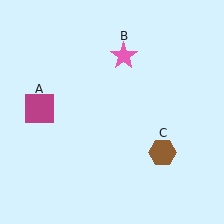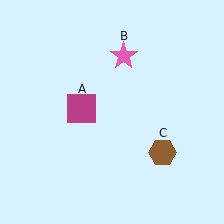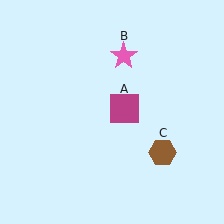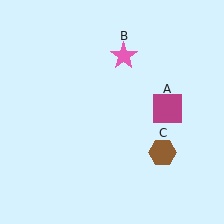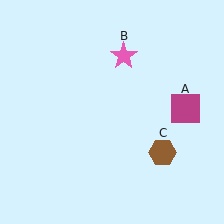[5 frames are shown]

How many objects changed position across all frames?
1 object changed position: magenta square (object A).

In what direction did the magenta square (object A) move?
The magenta square (object A) moved right.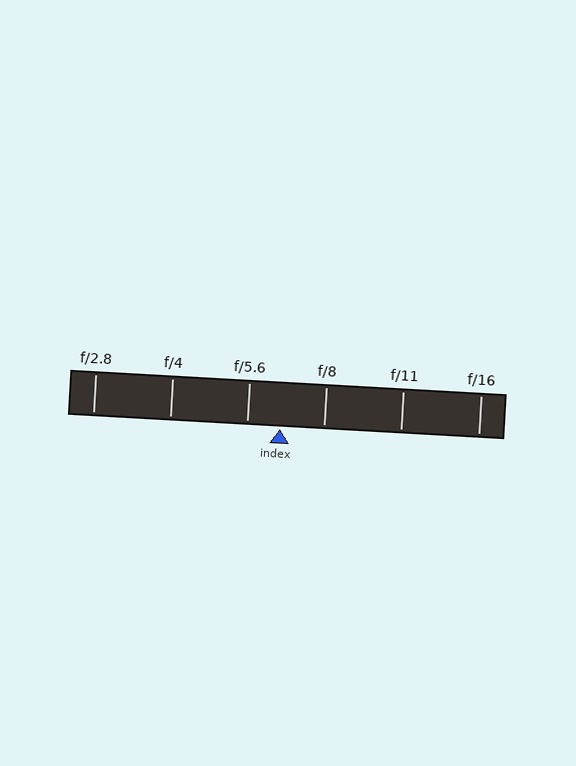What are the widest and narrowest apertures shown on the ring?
The widest aperture shown is f/2.8 and the narrowest is f/16.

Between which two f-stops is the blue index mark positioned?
The index mark is between f/5.6 and f/8.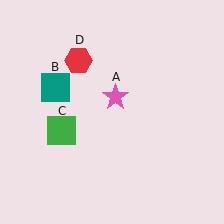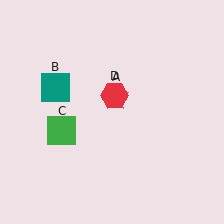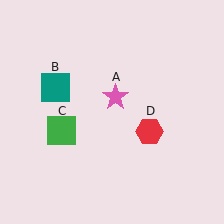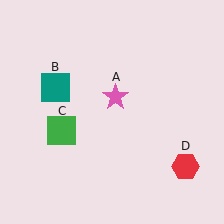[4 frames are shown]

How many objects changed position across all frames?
1 object changed position: red hexagon (object D).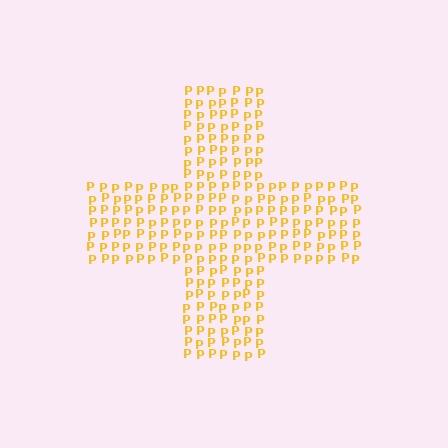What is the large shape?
The large shape is a cross.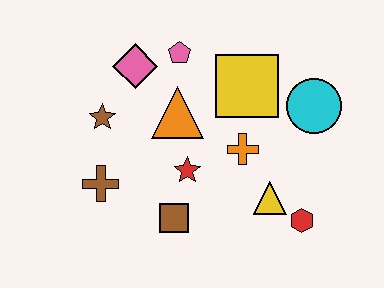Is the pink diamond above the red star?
Yes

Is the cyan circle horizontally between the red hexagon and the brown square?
No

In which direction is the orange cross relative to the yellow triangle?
The orange cross is above the yellow triangle.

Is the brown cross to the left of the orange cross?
Yes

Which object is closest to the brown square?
The red star is closest to the brown square.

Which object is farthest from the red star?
The cyan circle is farthest from the red star.